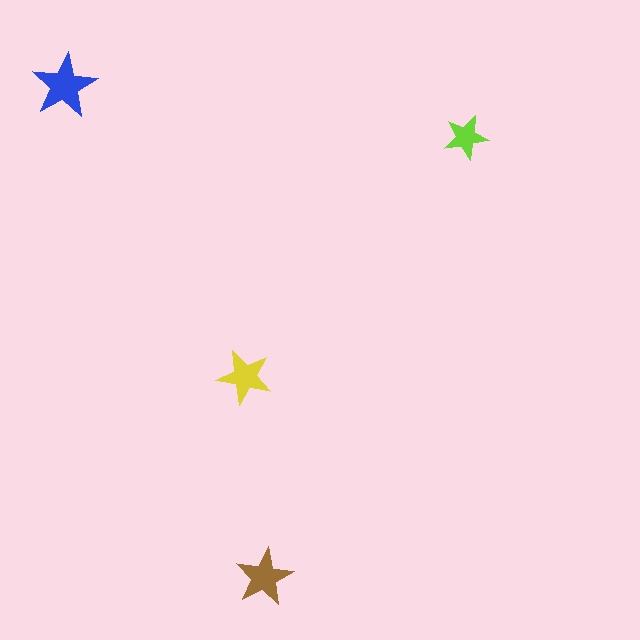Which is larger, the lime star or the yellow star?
The yellow one.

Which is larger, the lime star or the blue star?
The blue one.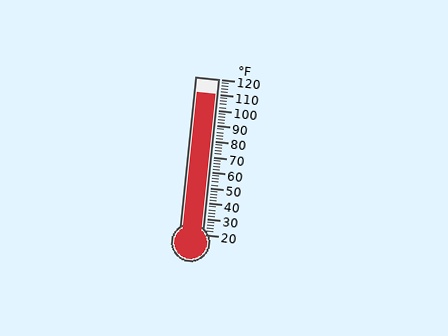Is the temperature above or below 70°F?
The temperature is above 70°F.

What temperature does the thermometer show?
The thermometer shows approximately 110°F.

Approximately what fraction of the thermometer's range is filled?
The thermometer is filled to approximately 90% of its range.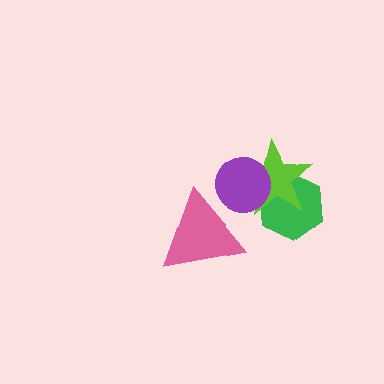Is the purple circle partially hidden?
No, no other shape covers it.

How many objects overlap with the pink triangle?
1 object overlaps with the pink triangle.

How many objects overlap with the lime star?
2 objects overlap with the lime star.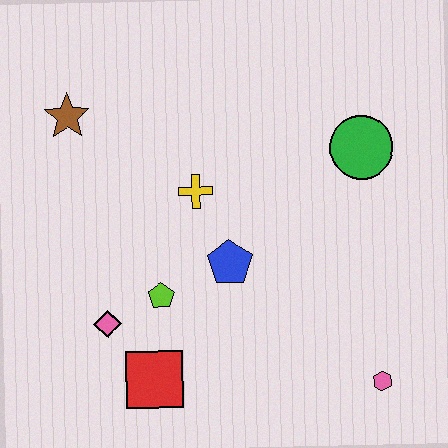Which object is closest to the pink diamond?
The lime pentagon is closest to the pink diamond.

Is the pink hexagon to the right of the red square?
Yes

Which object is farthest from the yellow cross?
The pink hexagon is farthest from the yellow cross.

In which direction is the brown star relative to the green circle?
The brown star is to the left of the green circle.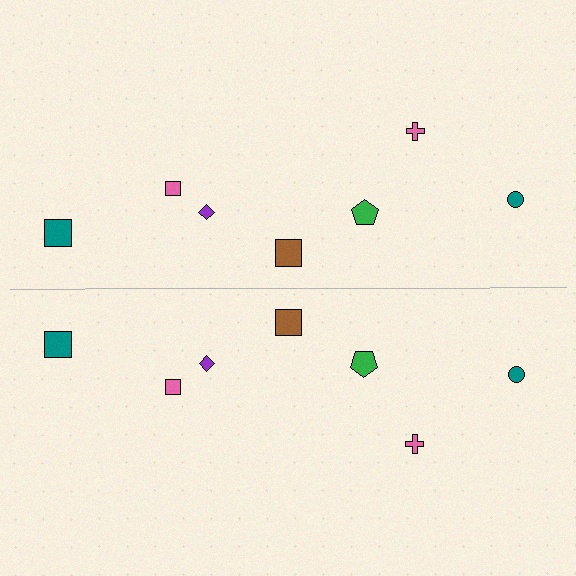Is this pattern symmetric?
Yes, this pattern has bilateral (reflection) symmetry.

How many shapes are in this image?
There are 14 shapes in this image.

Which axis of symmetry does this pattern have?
The pattern has a horizontal axis of symmetry running through the center of the image.